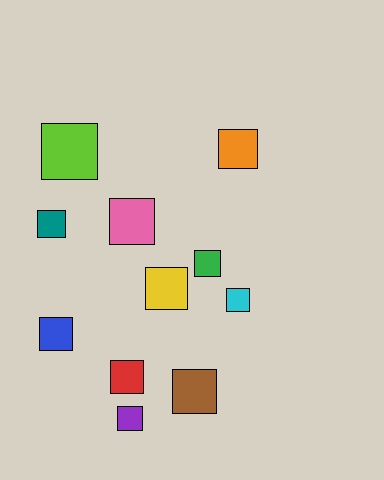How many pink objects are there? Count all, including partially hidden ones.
There is 1 pink object.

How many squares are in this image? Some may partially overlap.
There are 11 squares.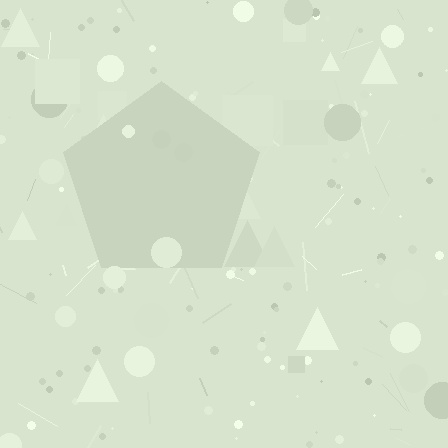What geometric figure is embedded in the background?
A pentagon is embedded in the background.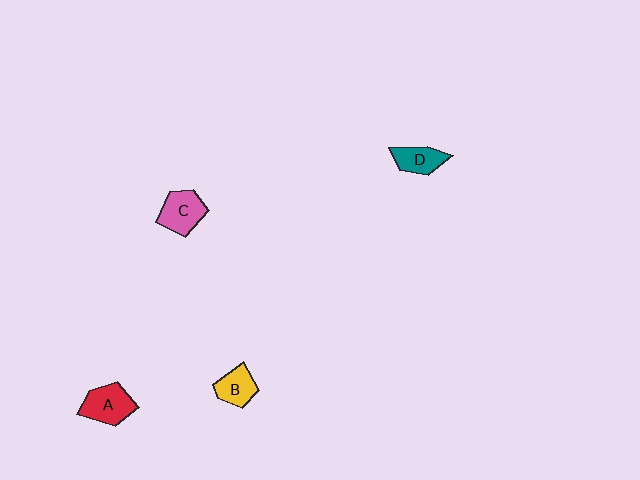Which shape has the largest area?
Shape A (red).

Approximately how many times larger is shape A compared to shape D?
Approximately 1.4 times.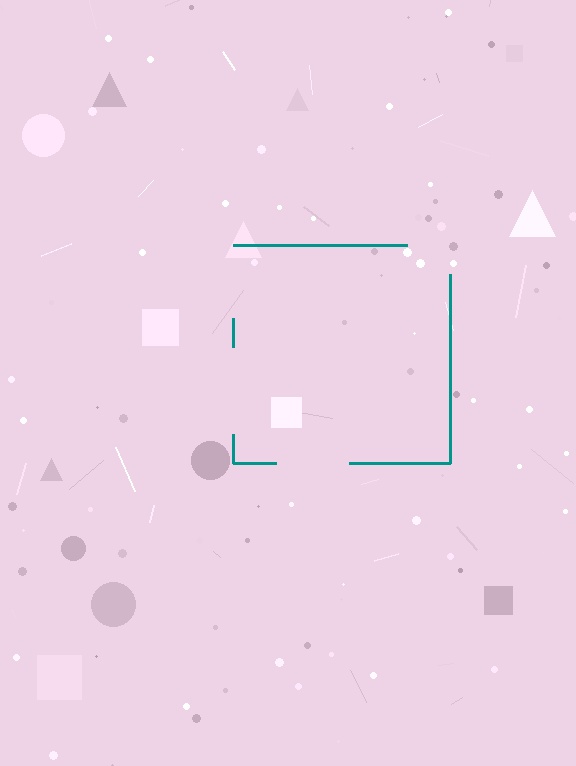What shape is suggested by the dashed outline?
The dashed outline suggests a square.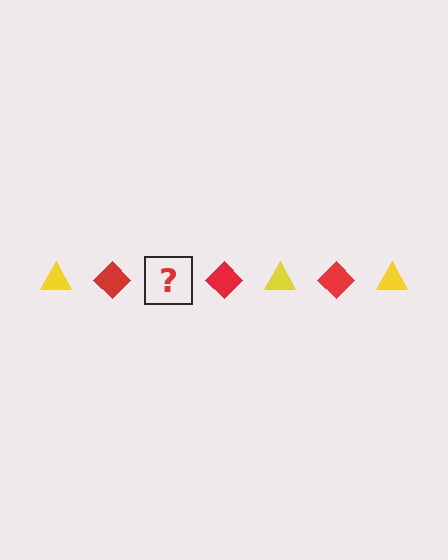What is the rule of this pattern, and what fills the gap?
The rule is that the pattern alternates between yellow triangle and red diamond. The gap should be filled with a yellow triangle.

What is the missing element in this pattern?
The missing element is a yellow triangle.